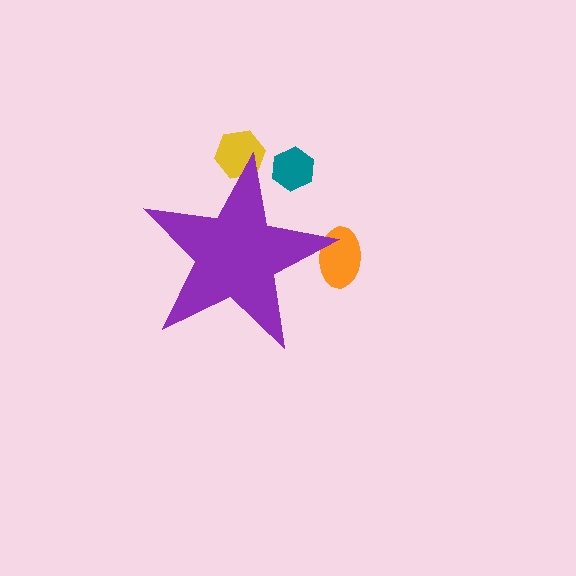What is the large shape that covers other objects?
A purple star.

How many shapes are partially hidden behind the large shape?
3 shapes are partially hidden.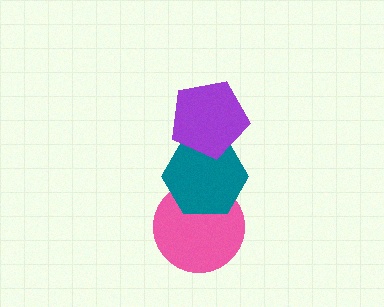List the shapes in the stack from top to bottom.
From top to bottom: the purple pentagon, the teal hexagon, the pink circle.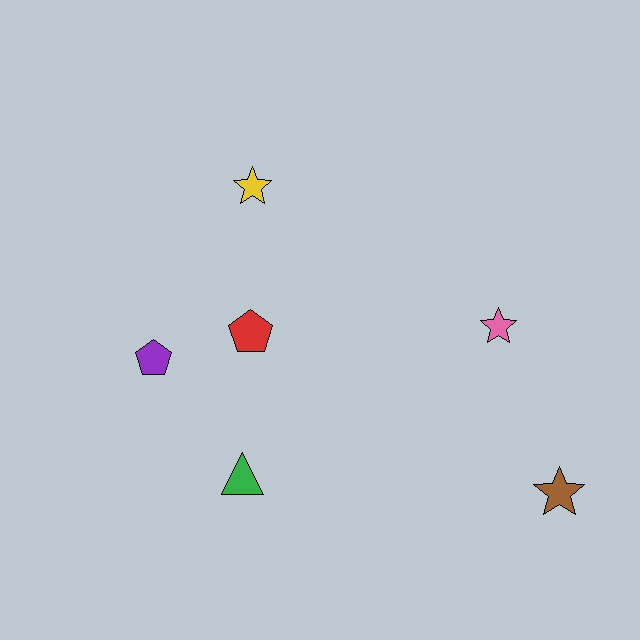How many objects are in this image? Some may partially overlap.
There are 6 objects.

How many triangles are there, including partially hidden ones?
There is 1 triangle.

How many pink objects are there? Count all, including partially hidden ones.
There is 1 pink object.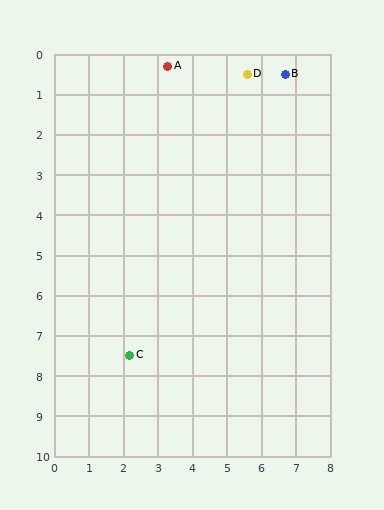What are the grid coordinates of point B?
Point B is at approximately (6.7, 0.5).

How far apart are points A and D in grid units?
Points A and D are about 2.3 grid units apart.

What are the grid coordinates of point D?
Point D is at approximately (5.6, 0.5).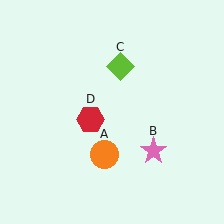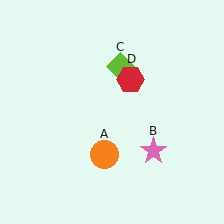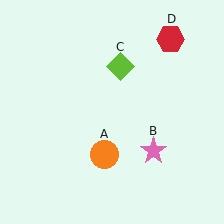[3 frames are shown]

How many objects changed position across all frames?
1 object changed position: red hexagon (object D).